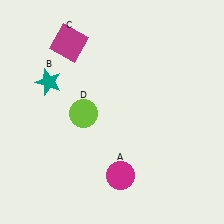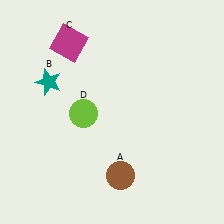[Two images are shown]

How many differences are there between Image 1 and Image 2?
There is 1 difference between the two images.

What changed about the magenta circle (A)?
In Image 1, A is magenta. In Image 2, it changed to brown.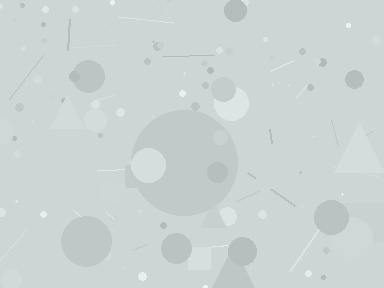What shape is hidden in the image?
A circle is hidden in the image.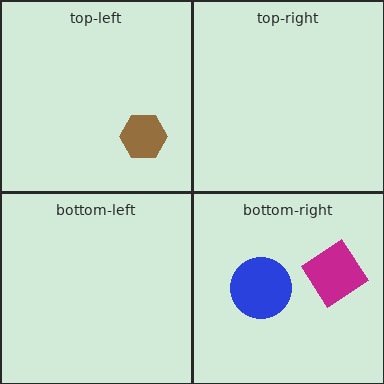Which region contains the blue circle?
The bottom-right region.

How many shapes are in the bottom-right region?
2.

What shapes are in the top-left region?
The brown hexagon.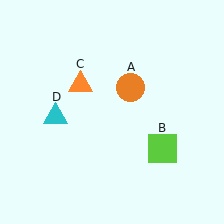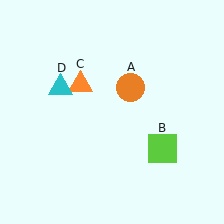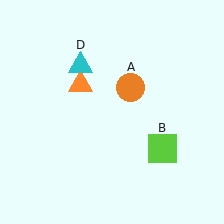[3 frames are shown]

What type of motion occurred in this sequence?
The cyan triangle (object D) rotated clockwise around the center of the scene.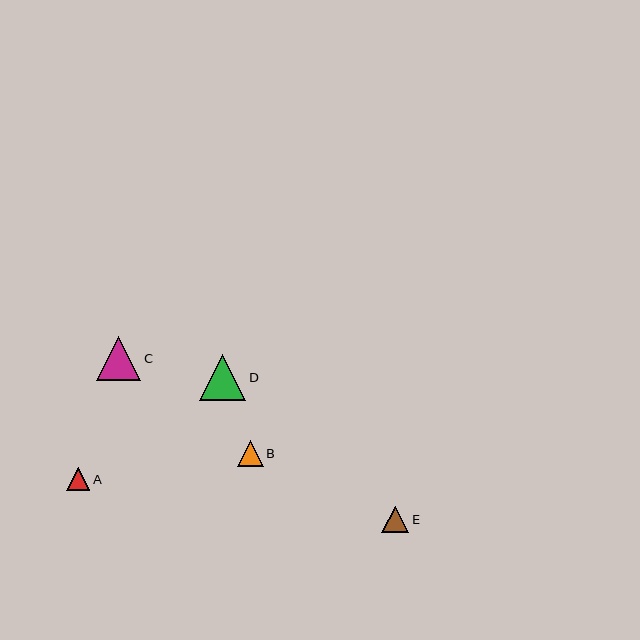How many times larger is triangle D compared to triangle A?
Triangle D is approximately 2.0 times the size of triangle A.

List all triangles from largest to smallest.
From largest to smallest: D, C, E, B, A.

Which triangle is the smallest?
Triangle A is the smallest with a size of approximately 23 pixels.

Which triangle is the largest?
Triangle D is the largest with a size of approximately 46 pixels.